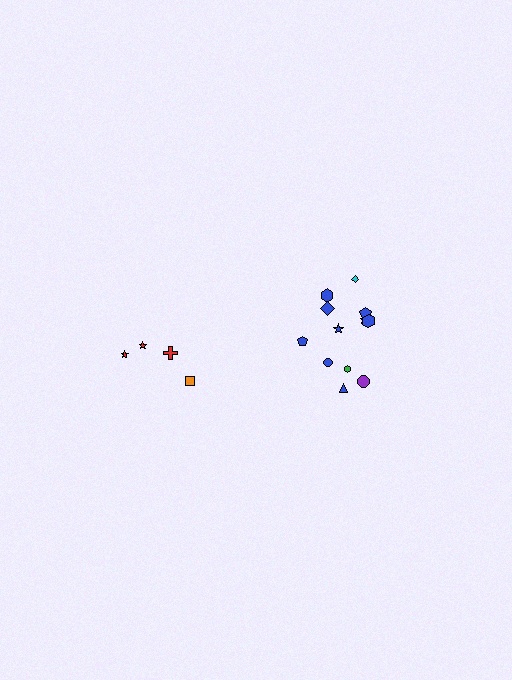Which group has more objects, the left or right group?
The right group.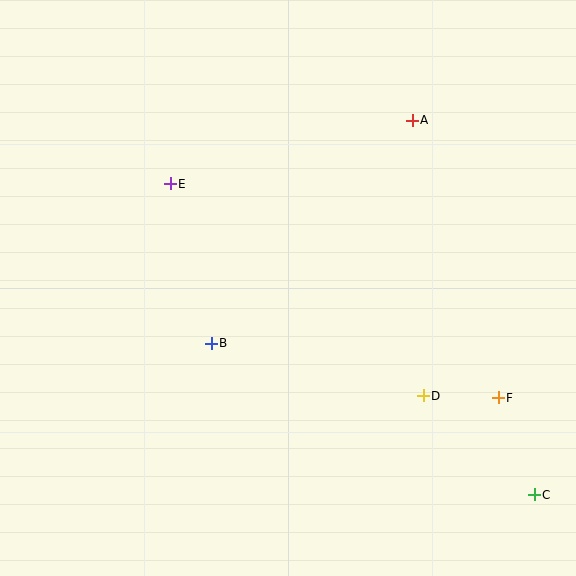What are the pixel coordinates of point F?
Point F is at (498, 398).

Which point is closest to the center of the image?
Point B at (211, 343) is closest to the center.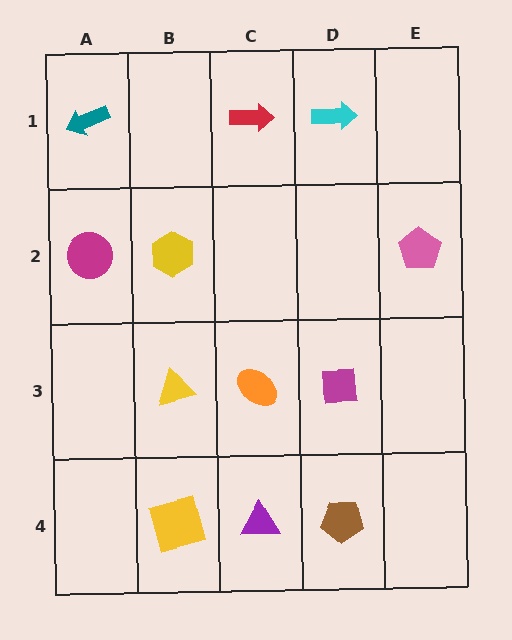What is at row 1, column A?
A teal arrow.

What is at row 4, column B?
A yellow square.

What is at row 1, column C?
A red arrow.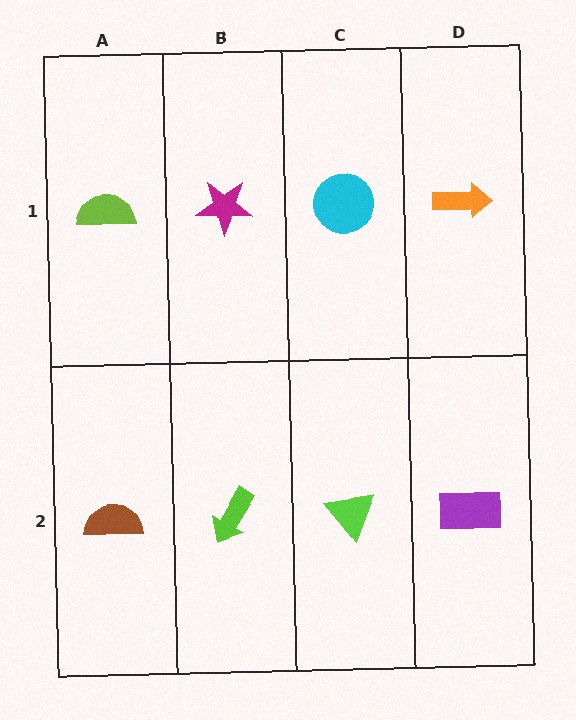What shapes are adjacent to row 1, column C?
A lime triangle (row 2, column C), a magenta star (row 1, column B), an orange arrow (row 1, column D).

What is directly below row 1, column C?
A lime triangle.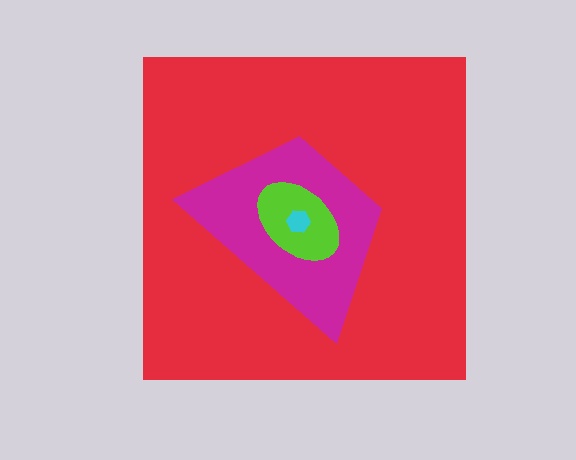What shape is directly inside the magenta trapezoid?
The lime ellipse.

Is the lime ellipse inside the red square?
Yes.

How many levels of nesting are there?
4.